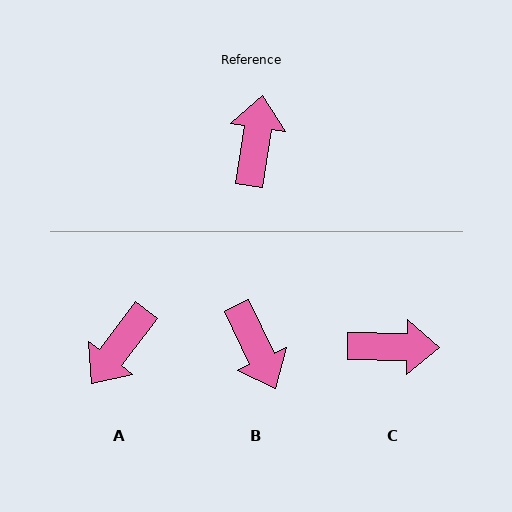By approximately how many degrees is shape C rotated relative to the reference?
Approximately 82 degrees clockwise.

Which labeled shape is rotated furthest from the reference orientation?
A, about 151 degrees away.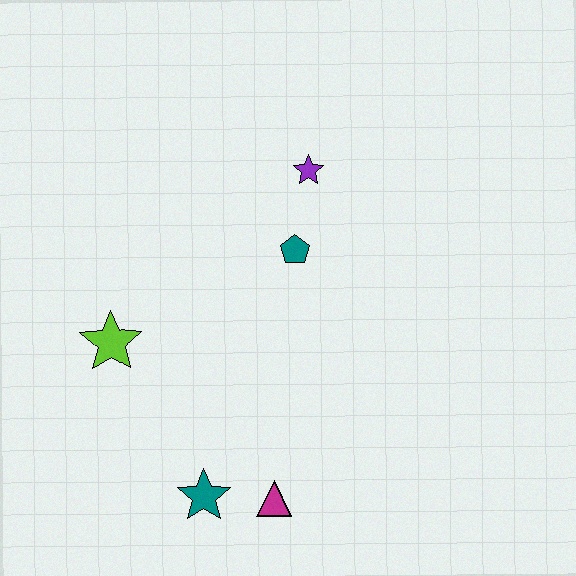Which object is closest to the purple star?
The teal pentagon is closest to the purple star.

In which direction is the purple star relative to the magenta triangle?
The purple star is above the magenta triangle.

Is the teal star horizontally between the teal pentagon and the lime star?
Yes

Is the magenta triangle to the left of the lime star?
No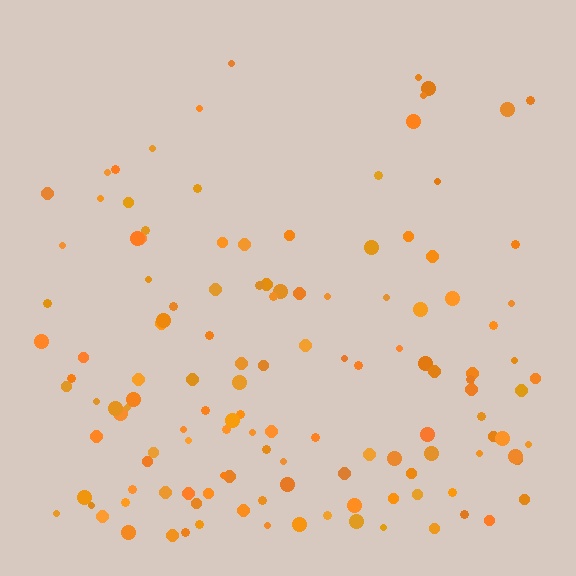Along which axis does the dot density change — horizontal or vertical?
Vertical.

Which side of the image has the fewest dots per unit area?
The top.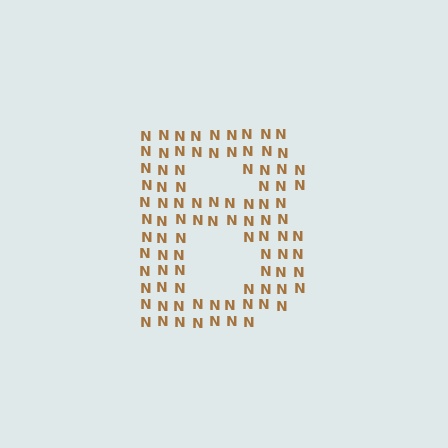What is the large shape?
The large shape is the letter B.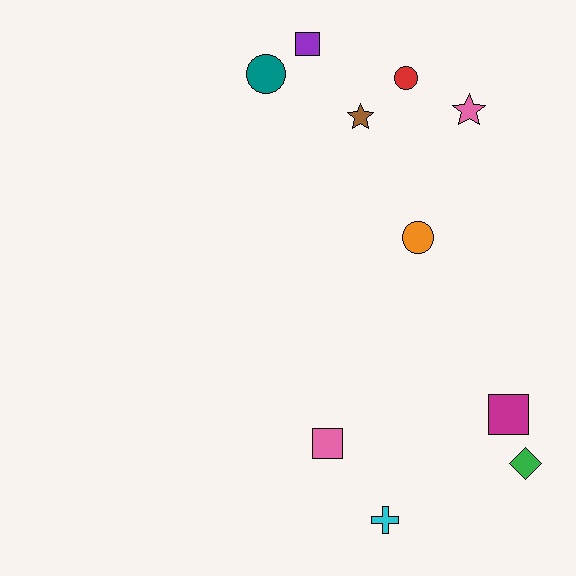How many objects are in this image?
There are 10 objects.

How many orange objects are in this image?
There is 1 orange object.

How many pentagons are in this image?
There are no pentagons.